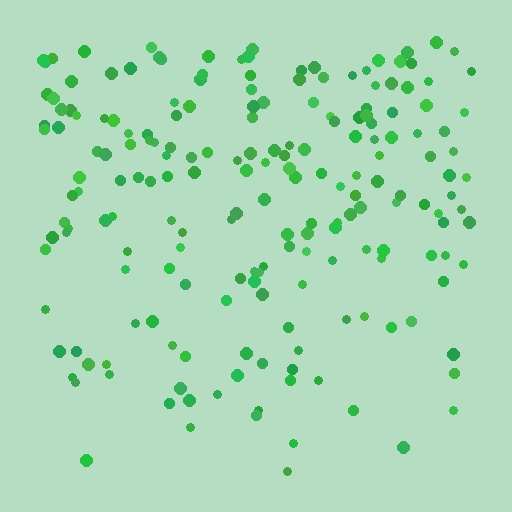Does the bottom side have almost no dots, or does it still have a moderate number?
Still a moderate number, just noticeably fewer than the top.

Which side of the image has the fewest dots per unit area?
The bottom.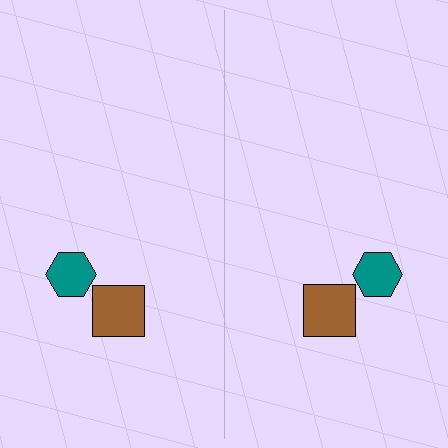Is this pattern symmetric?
Yes, this pattern has bilateral (reflection) symmetry.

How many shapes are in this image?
There are 4 shapes in this image.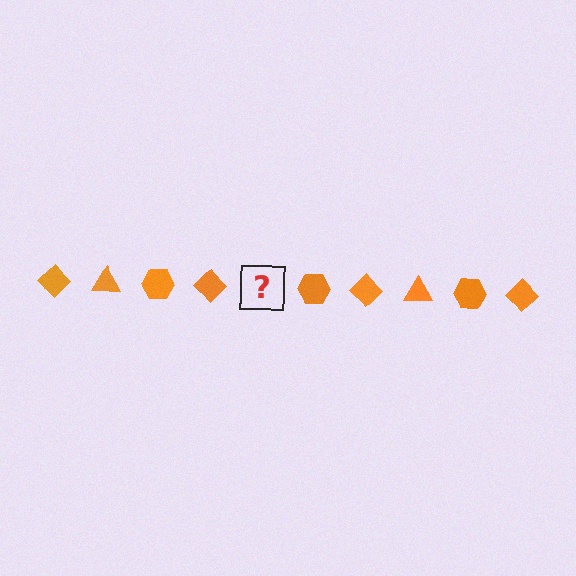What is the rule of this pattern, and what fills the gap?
The rule is that the pattern cycles through diamond, triangle, hexagon shapes in orange. The gap should be filled with an orange triangle.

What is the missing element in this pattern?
The missing element is an orange triangle.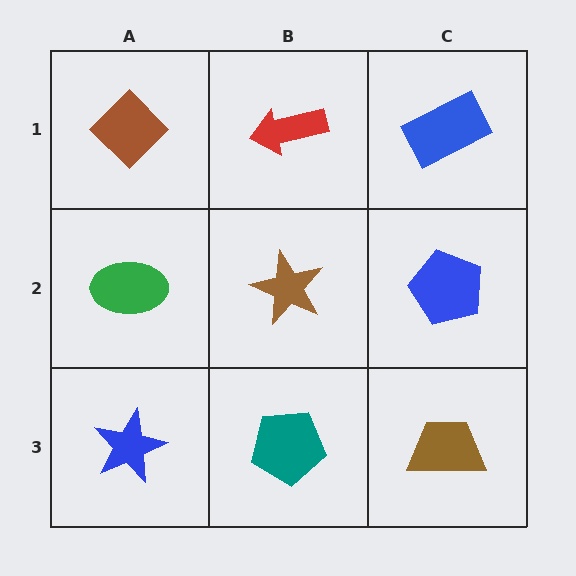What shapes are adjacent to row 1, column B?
A brown star (row 2, column B), a brown diamond (row 1, column A), a blue rectangle (row 1, column C).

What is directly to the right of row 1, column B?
A blue rectangle.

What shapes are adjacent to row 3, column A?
A green ellipse (row 2, column A), a teal pentagon (row 3, column B).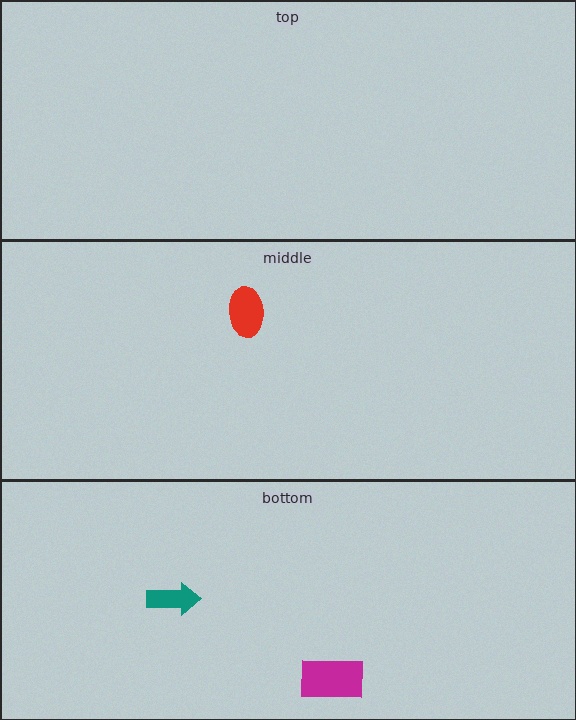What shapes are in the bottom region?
The teal arrow, the magenta rectangle.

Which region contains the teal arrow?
The bottom region.